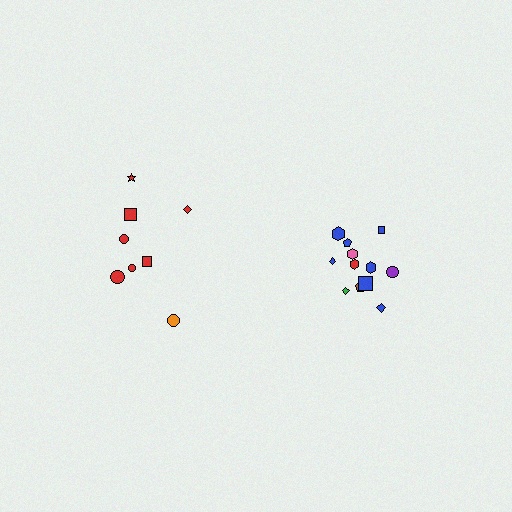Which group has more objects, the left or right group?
The right group.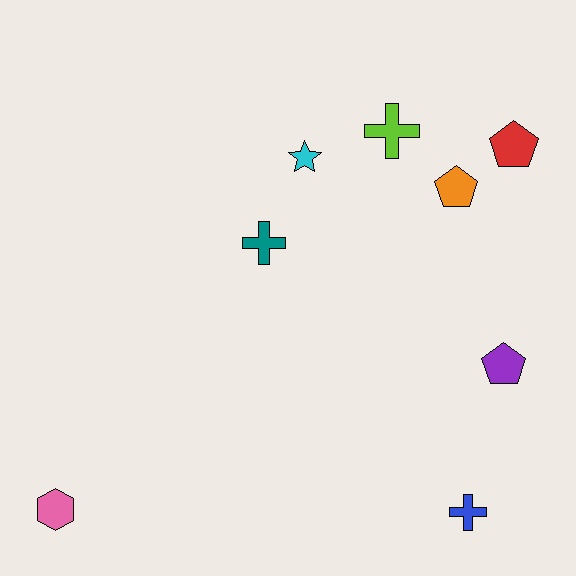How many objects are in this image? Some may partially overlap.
There are 8 objects.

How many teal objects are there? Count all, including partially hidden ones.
There is 1 teal object.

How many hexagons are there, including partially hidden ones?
There is 1 hexagon.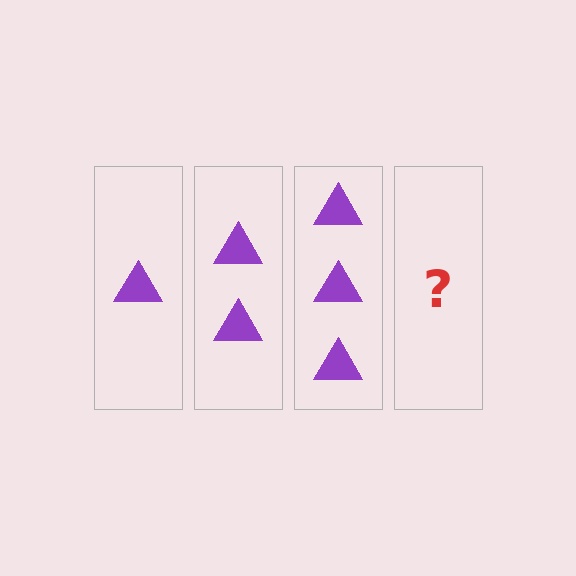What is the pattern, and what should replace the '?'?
The pattern is that each step adds one more triangle. The '?' should be 4 triangles.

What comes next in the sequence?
The next element should be 4 triangles.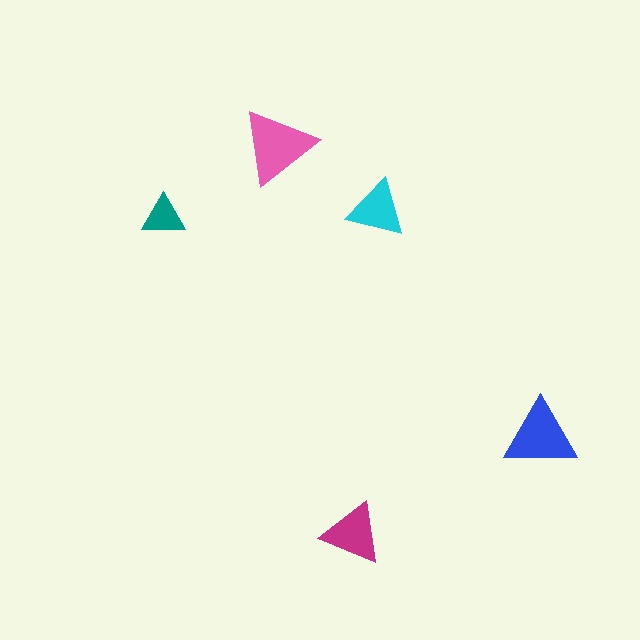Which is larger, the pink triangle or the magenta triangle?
The pink one.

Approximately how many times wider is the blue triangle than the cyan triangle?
About 1.5 times wider.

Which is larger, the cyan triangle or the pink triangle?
The pink one.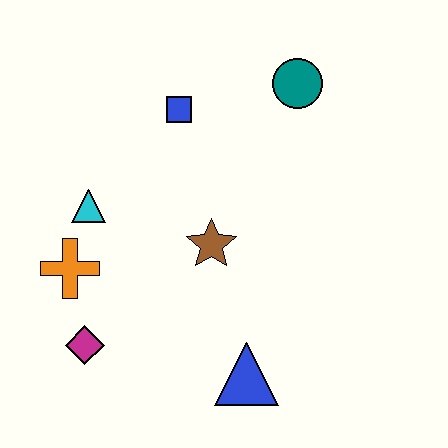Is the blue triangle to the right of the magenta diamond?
Yes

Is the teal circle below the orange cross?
No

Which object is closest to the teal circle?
The blue square is closest to the teal circle.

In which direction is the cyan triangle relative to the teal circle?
The cyan triangle is to the left of the teal circle.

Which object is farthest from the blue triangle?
The teal circle is farthest from the blue triangle.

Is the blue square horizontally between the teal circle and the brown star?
No